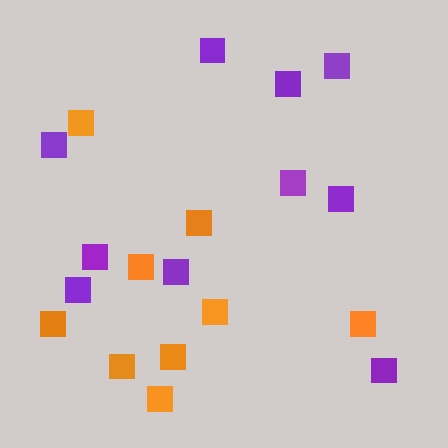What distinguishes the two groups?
There are 2 groups: one group of purple squares (10) and one group of orange squares (9).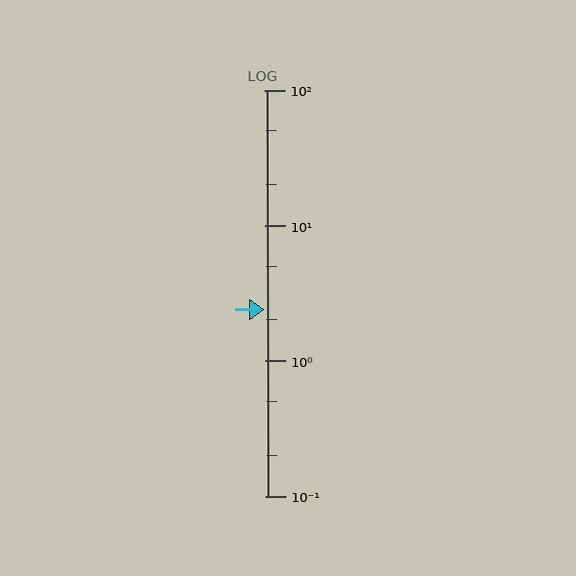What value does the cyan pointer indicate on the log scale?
The pointer indicates approximately 2.4.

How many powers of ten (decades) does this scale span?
The scale spans 3 decades, from 0.1 to 100.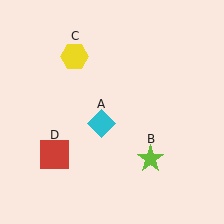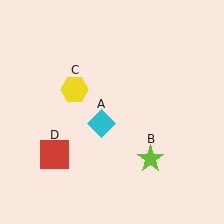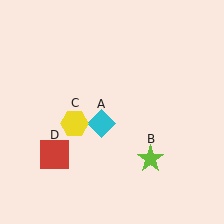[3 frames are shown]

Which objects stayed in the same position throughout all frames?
Cyan diamond (object A) and lime star (object B) and red square (object D) remained stationary.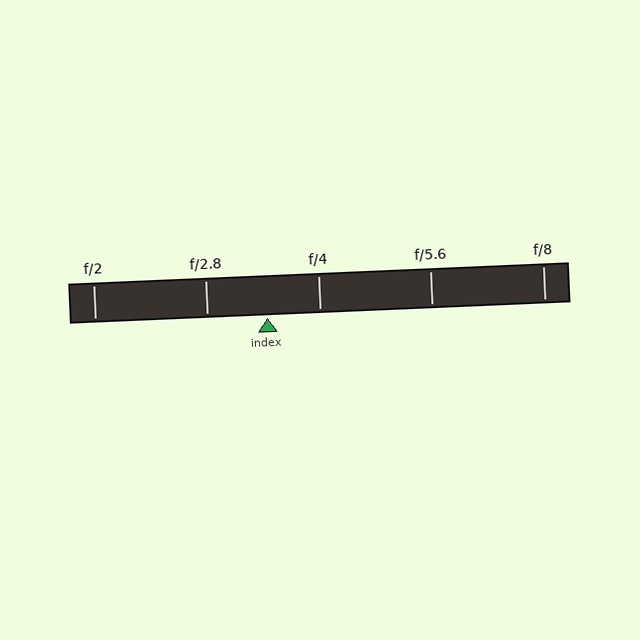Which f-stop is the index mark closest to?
The index mark is closest to f/4.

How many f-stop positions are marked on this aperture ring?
There are 5 f-stop positions marked.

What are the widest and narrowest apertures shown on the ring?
The widest aperture shown is f/2 and the narrowest is f/8.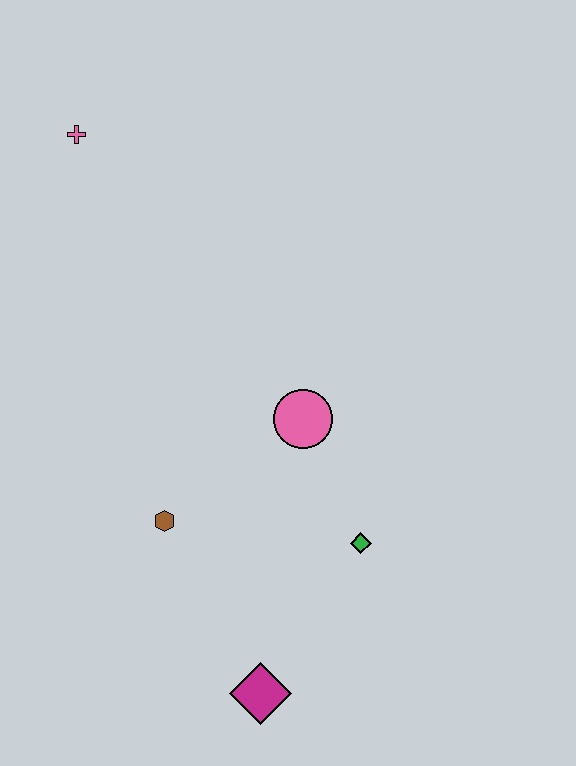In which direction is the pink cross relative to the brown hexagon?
The pink cross is above the brown hexagon.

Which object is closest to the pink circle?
The green diamond is closest to the pink circle.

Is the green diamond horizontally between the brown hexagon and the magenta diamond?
No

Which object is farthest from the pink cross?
The magenta diamond is farthest from the pink cross.